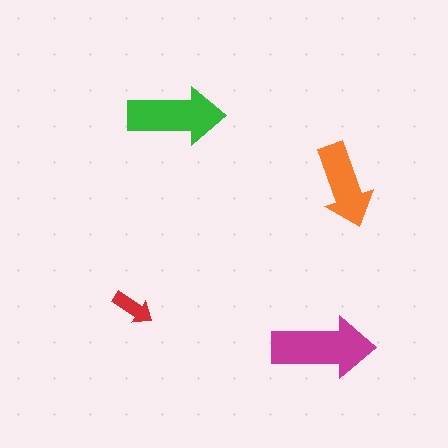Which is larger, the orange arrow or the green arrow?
The green one.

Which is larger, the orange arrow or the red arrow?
The orange one.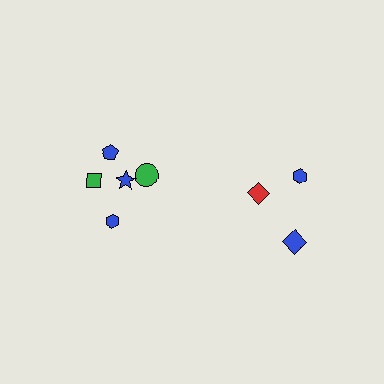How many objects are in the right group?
There are 3 objects.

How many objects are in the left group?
There are 5 objects.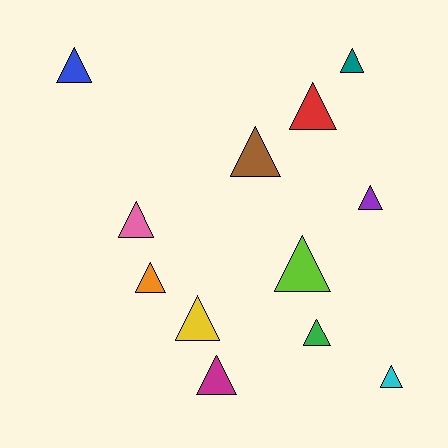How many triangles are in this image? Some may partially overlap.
There are 12 triangles.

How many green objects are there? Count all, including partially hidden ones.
There is 1 green object.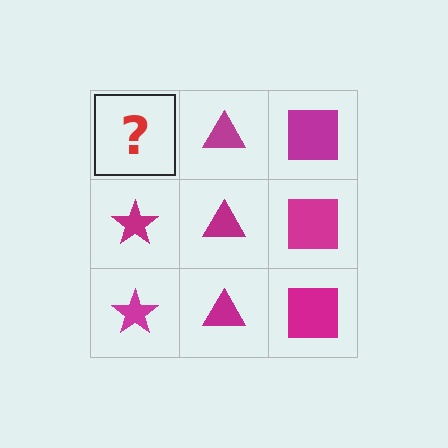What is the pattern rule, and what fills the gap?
The rule is that each column has a consistent shape. The gap should be filled with a magenta star.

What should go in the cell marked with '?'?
The missing cell should contain a magenta star.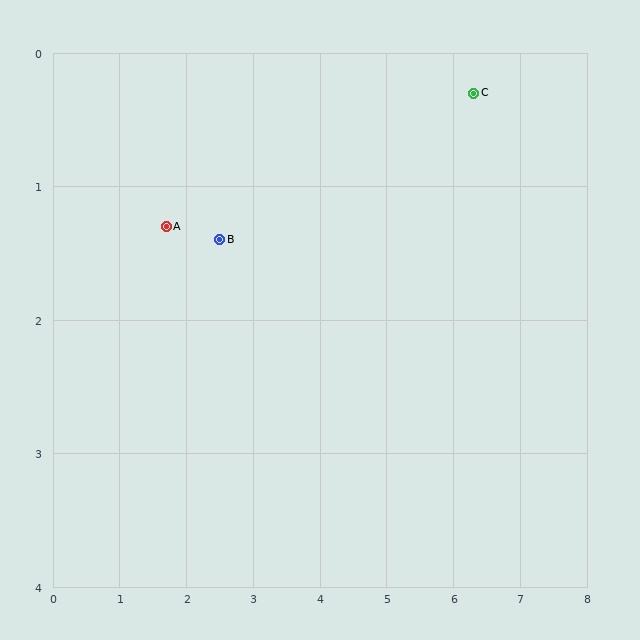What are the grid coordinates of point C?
Point C is at approximately (6.3, 0.3).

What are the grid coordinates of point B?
Point B is at approximately (2.5, 1.4).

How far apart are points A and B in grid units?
Points A and B are about 0.8 grid units apart.